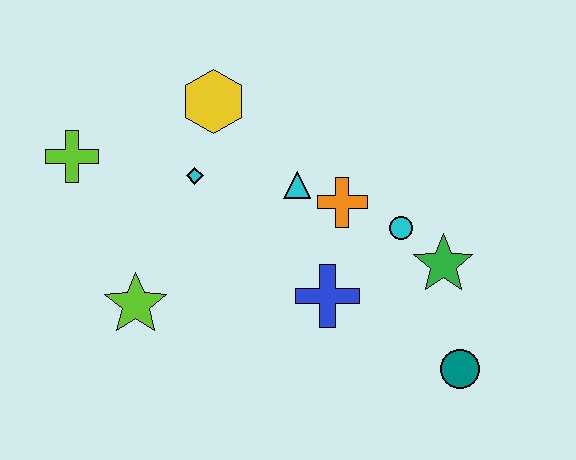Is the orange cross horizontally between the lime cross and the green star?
Yes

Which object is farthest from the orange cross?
The lime cross is farthest from the orange cross.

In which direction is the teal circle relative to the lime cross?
The teal circle is to the right of the lime cross.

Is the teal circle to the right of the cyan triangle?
Yes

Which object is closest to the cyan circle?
The green star is closest to the cyan circle.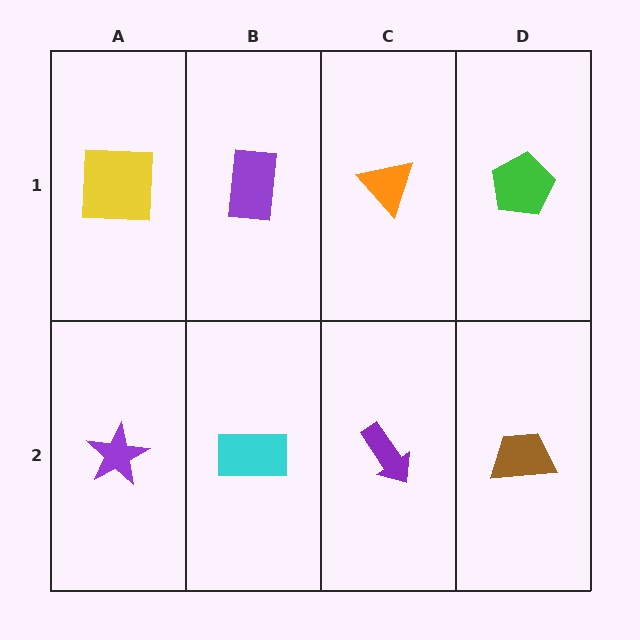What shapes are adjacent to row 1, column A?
A purple star (row 2, column A), a purple rectangle (row 1, column B).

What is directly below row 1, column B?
A cyan rectangle.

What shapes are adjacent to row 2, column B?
A purple rectangle (row 1, column B), a purple star (row 2, column A), a purple arrow (row 2, column C).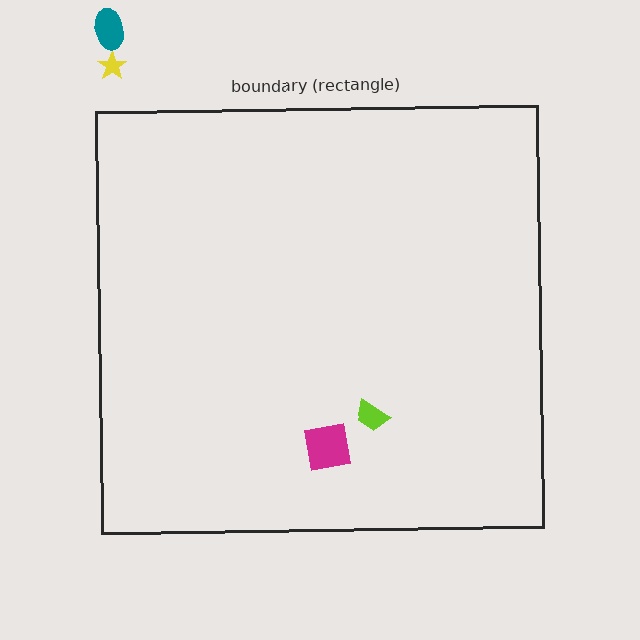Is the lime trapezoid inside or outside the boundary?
Inside.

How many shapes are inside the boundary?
2 inside, 2 outside.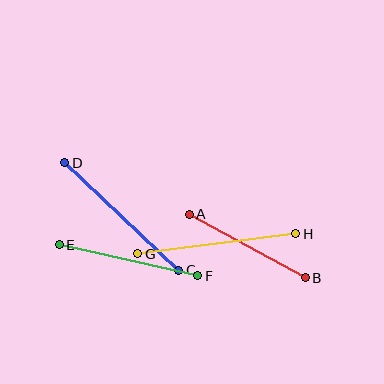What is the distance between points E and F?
The distance is approximately 142 pixels.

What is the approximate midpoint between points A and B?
The midpoint is at approximately (247, 246) pixels.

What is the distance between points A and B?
The distance is approximately 132 pixels.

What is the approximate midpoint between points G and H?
The midpoint is at approximately (217, 244) pixels.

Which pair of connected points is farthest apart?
Points G and H are farthest apart.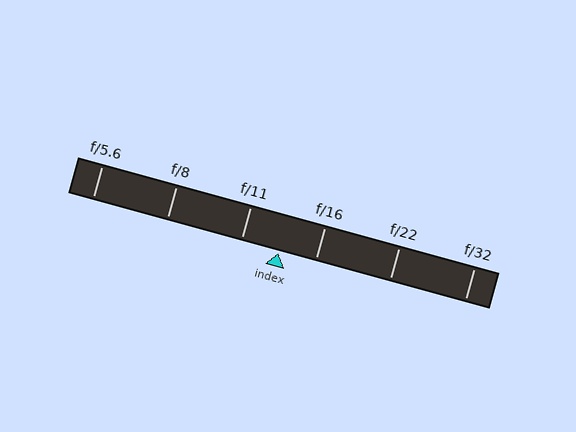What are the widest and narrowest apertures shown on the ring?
The widest aperture shown is f/5.6 and the narrowest is f/32.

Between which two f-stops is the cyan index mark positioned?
The index mark is between f/11 and f/16.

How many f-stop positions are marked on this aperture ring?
There are 6 f-stop positions marked.